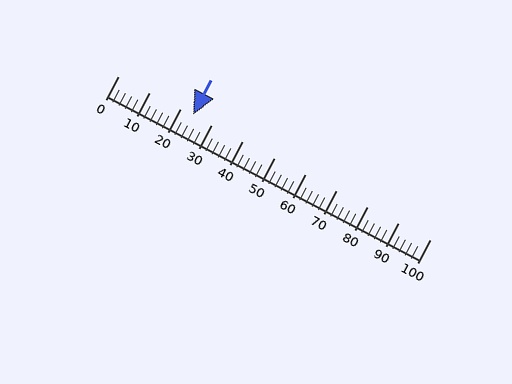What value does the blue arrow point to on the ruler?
The blue arrow points to approximately 24.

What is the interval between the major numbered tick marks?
The major tick marks are spaced 10 units apart.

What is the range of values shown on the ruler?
The ruler shows values from 0 to 100.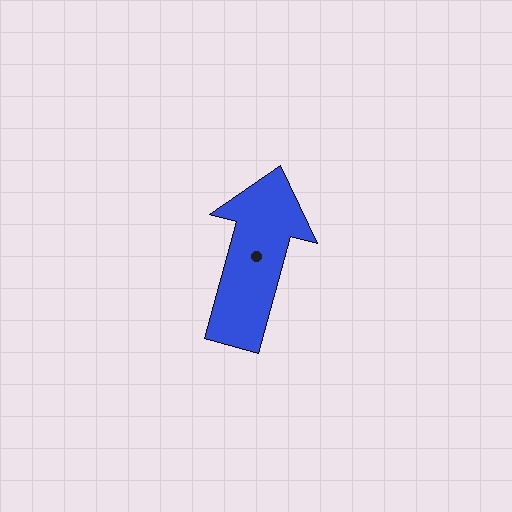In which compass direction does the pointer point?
North.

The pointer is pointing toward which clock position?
Roughly 1 o'clock.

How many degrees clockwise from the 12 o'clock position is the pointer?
Approximately 15 degrees.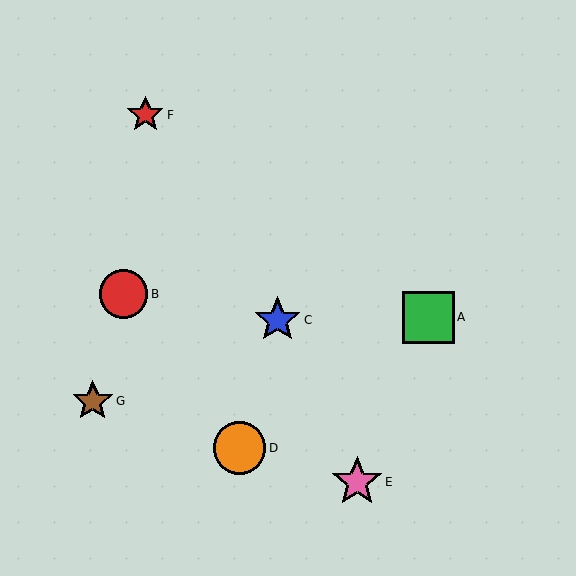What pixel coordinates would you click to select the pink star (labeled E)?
Click at (357, 482) to select the pink star E.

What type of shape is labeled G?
Shape G is a brown star.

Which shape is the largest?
The green square (labeled A) is the largest.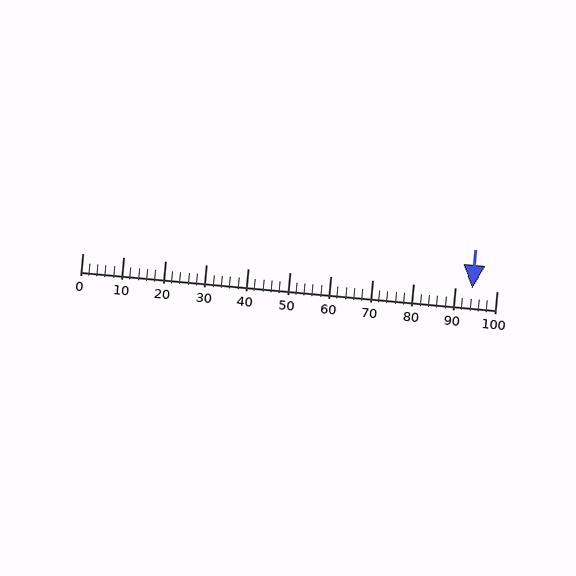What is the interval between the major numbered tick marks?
The major tick marks are spaced 10 units apart.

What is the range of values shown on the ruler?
The ruler shows values from 0 to 100.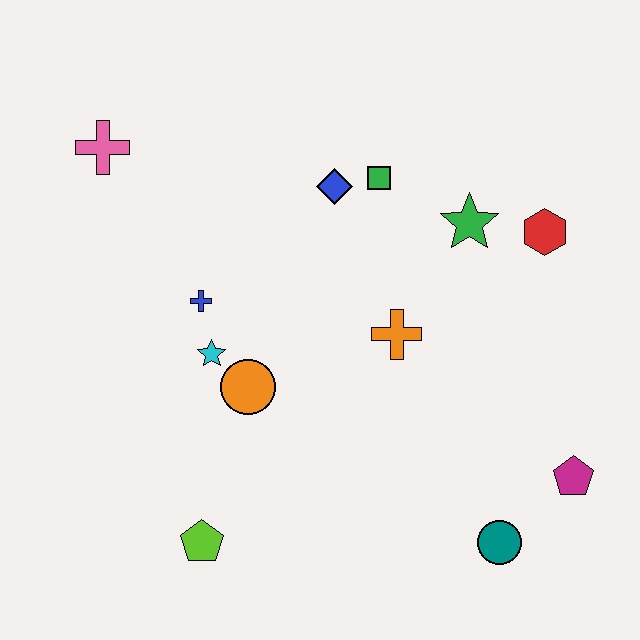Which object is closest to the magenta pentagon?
The teal circle is closest to the magenta pentagon.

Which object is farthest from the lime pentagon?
The red hexagon is farthest from the lime pentagon.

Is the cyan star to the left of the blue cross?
No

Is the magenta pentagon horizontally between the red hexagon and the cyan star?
No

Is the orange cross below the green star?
Yes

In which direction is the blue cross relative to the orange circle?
The blue cross is above the orange circle.